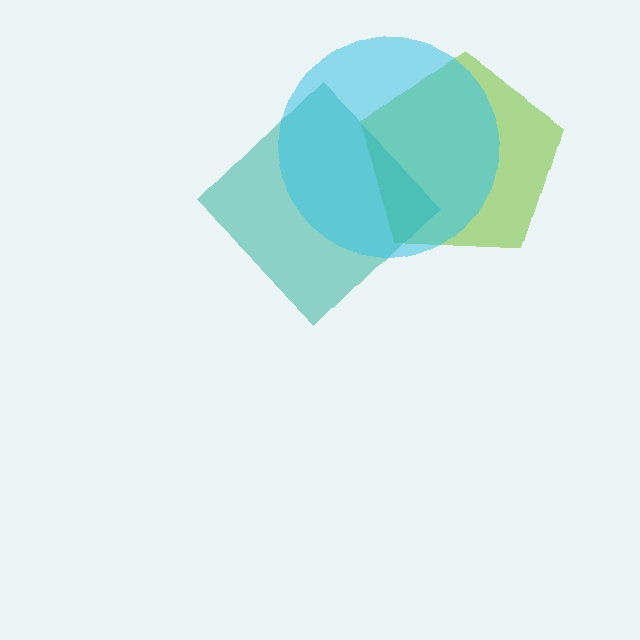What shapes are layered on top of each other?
The layered shapes are: a lime pentagon, a teal diamond, a cyan circle.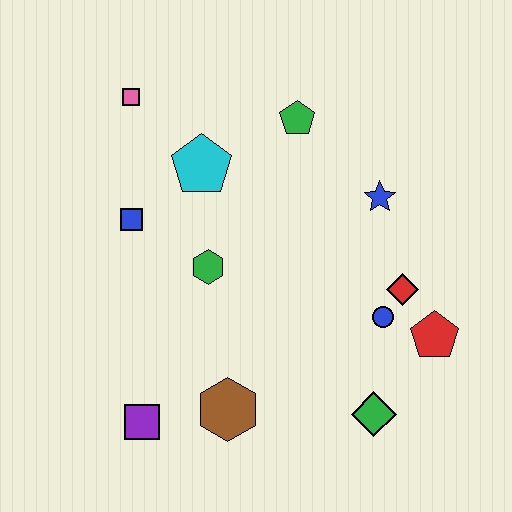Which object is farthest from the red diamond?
The pink square is farthest from the red diamond.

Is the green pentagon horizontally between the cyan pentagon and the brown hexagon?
No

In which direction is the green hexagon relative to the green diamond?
The green hexagon is to the left of the green diamond.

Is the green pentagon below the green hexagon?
No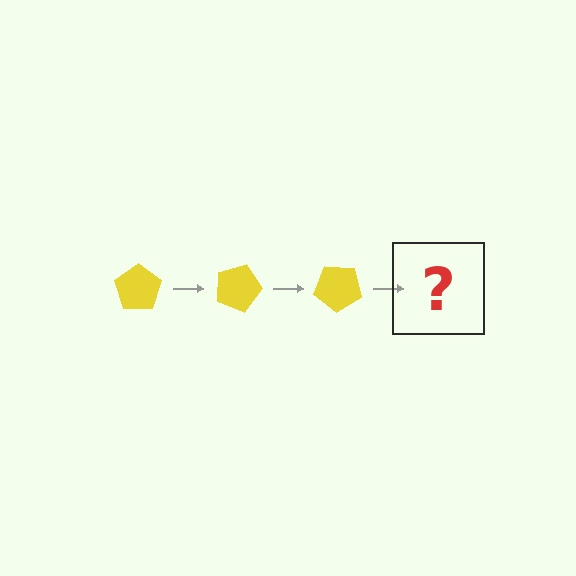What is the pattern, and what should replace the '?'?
The pattern is that the pentagon rotates 20 degrees each step. The '?' should be a yellow pentagon rotated 60 degrees.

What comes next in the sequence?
The next element should be a yellow pentagon rotated 60 degrees.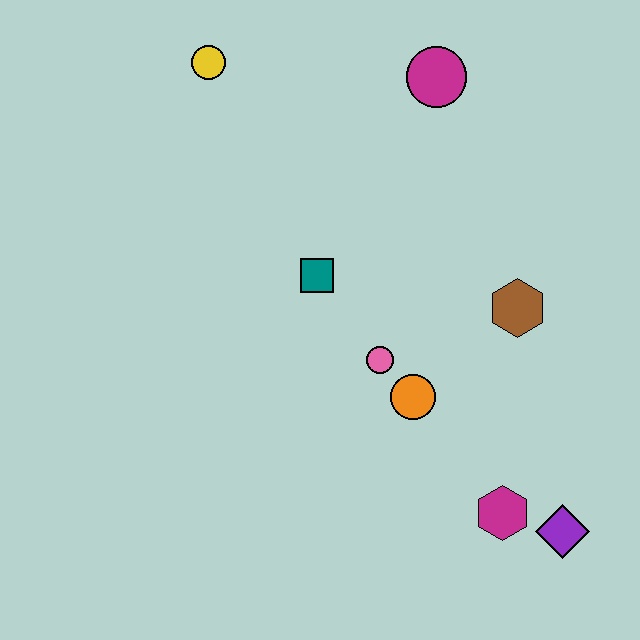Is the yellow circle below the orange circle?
No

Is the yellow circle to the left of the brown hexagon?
Yes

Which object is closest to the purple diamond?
The magenta hexagon is closest to the purple diamond.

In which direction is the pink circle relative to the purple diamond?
The pink circle is to the left of the purple diamond.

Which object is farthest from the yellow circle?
The purple diamond is farthest from the yellow circle.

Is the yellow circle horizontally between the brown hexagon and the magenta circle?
No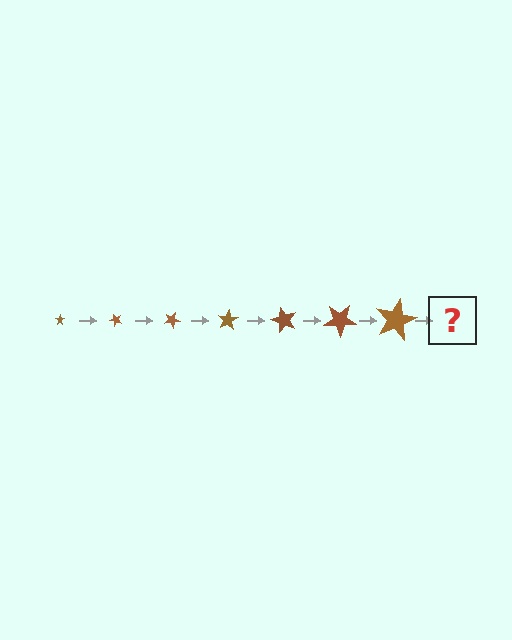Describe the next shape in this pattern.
It should be a star, larger than the previous one and rotated 350 degrees from the start.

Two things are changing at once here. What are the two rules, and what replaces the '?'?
The two rules are that the star grows larger each step and it rotates 50 degrees each step. The '?' should be a star, larger than the previous one and rotated 350 degrees from the start.